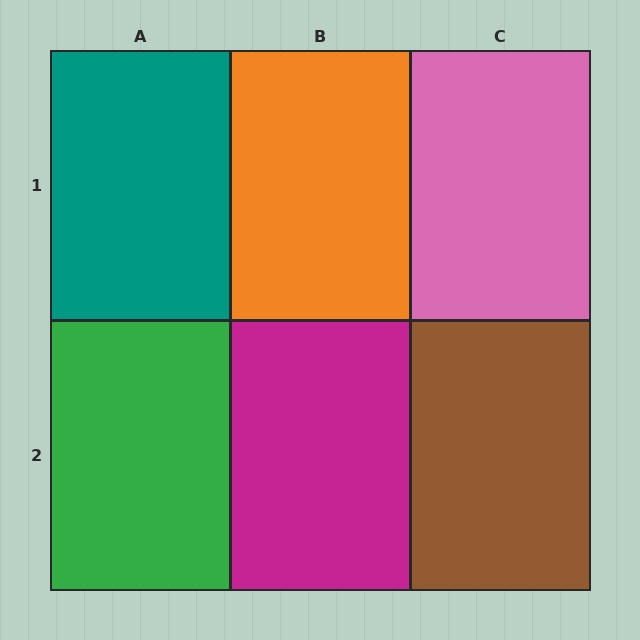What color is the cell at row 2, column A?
Green.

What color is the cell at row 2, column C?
Brown.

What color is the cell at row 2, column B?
Magenta.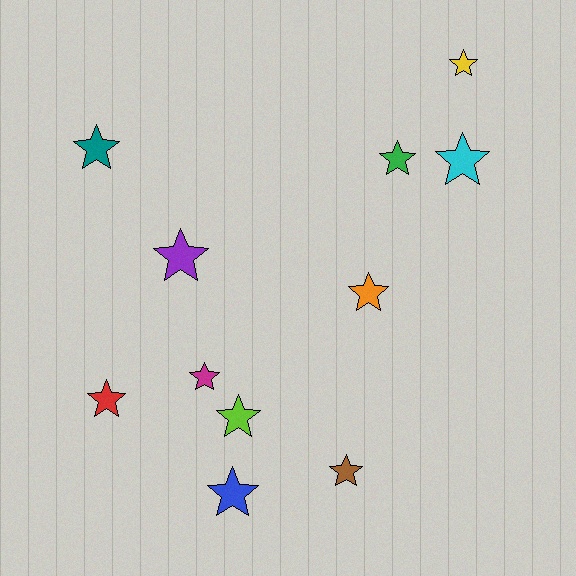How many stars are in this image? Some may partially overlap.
There are 11 stars.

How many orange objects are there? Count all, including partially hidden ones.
There is 1 orange object.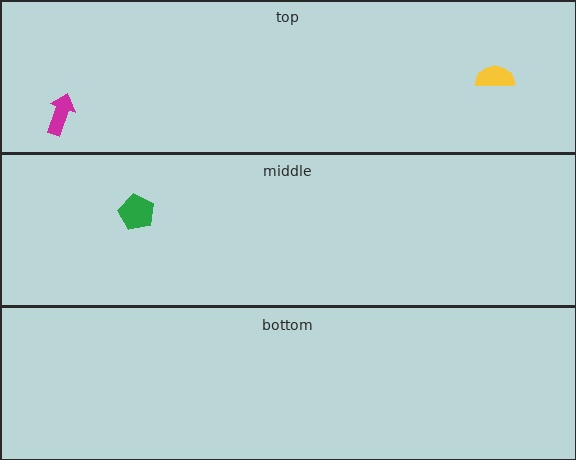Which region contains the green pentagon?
The middle region.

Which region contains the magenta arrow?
The top region.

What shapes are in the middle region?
The green pentagon.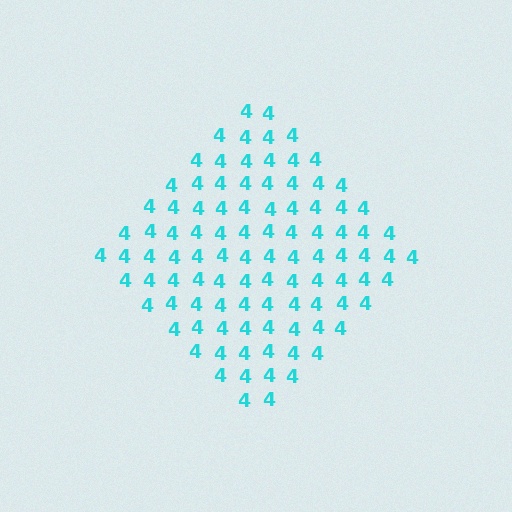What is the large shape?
The large shape is a diamond.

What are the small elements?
The small elements are digit 4's.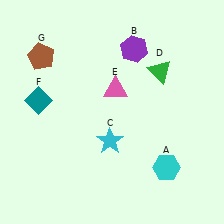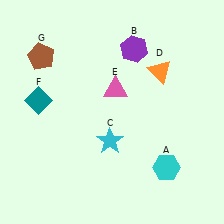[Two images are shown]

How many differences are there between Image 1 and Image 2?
There is 1 difference between the two images.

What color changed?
The triangle (D) changed from green in Image 1 to orange in Image 2.